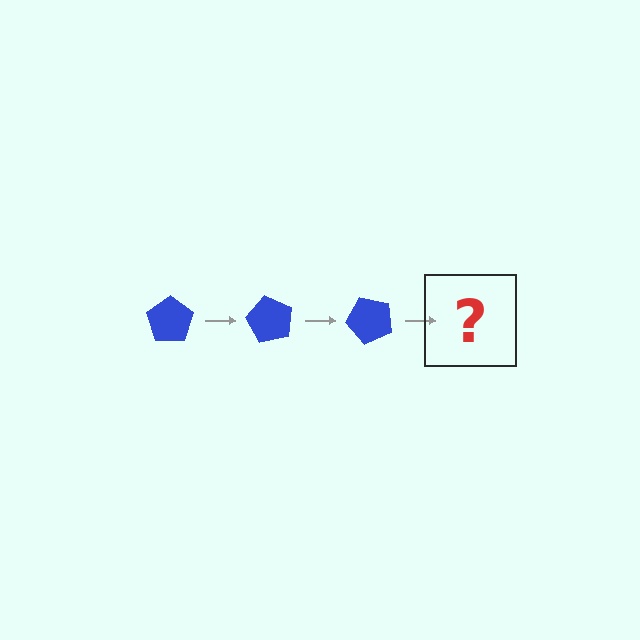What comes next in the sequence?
The next element should be a blue pentagon rotated 180 degrees.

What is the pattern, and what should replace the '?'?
The pattern is that the pentagon rotates 60 degrees each step. The '?' should be a blue pentagon rotated 180 degrees.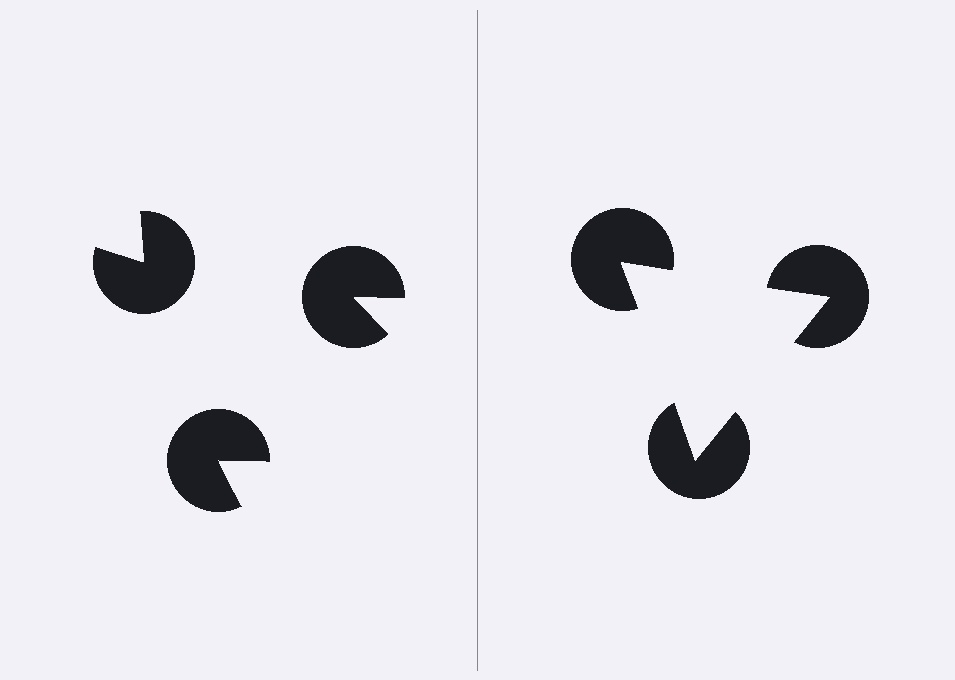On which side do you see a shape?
An illusory triangle appears on the right side. On the left side the wedge cuts are rotated, so no coherent shape forms.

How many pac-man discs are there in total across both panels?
6 — 3 on each side.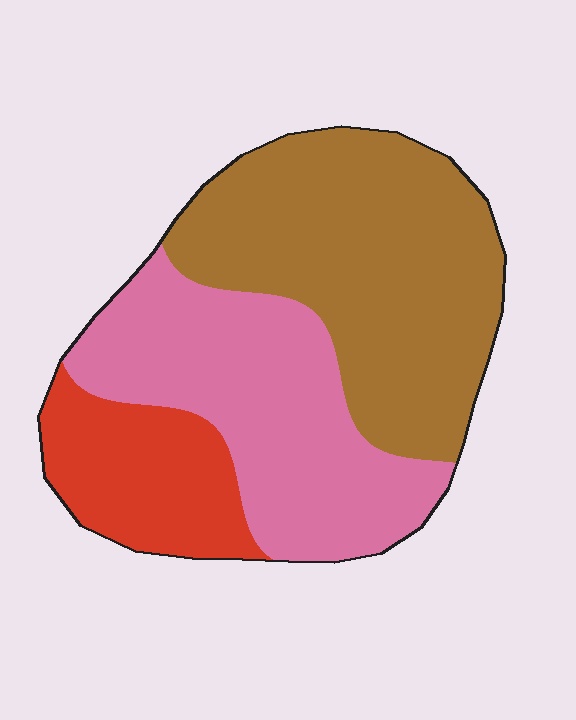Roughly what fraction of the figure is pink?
Pink covers roughly 35% of the figure.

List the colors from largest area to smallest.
From largest to smallest: brown, pink, red.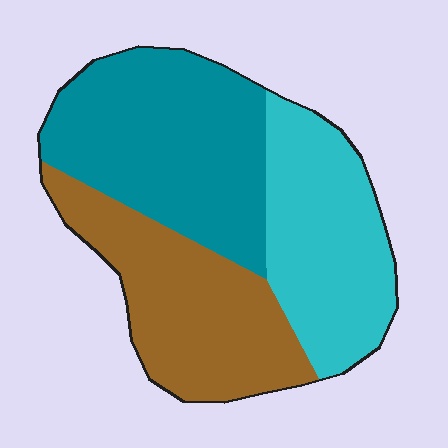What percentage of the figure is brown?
Brown takes up about one third (1/3) of the figure.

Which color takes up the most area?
Teal, at roughly 40%.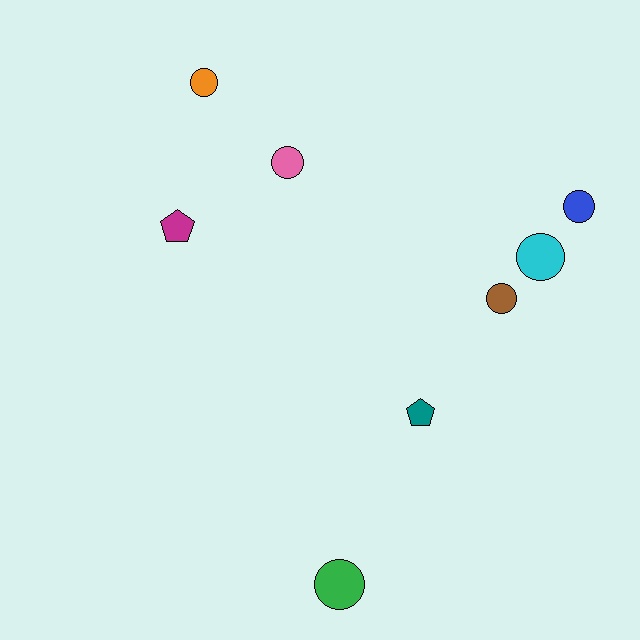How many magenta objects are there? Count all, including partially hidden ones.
There is 1 magenta object.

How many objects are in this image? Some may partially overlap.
There are 8 objects.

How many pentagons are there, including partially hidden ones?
There are 2 pentagons.